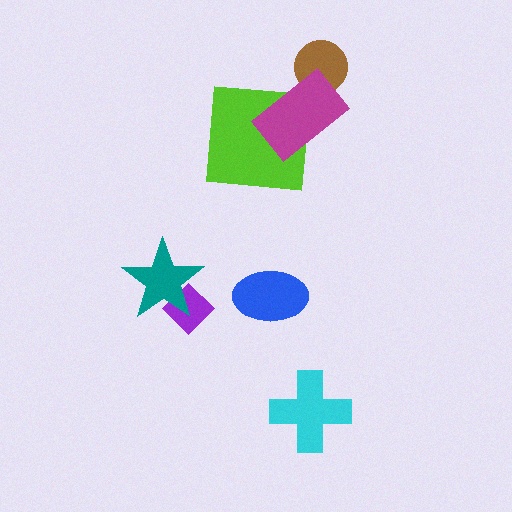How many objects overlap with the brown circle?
1 object overlaps with the brown circle.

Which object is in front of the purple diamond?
The teal star is in front of the purple diamond.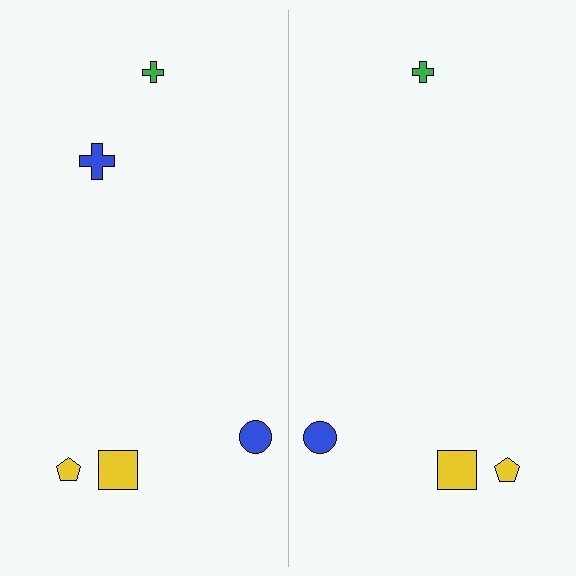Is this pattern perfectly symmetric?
No, the pattern is not perfectly symmetric. A blue cross is missing from the right side.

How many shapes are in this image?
There are 9 shapes in this image.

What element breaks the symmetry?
A blue cross is missing from the right side.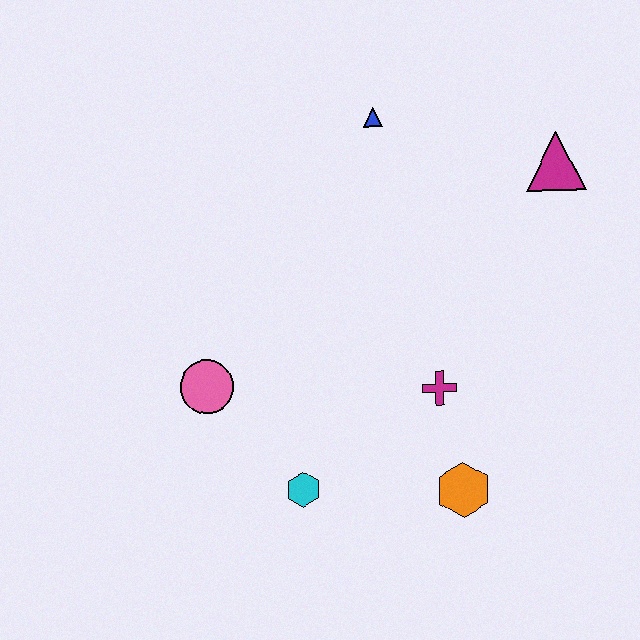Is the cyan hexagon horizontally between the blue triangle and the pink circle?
Yes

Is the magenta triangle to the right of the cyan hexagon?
Yes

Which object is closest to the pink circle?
The cyan hexagon is closest to the pink circle.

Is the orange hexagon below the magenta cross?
Yes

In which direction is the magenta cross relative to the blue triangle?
The magenta cross is below the blue triangle.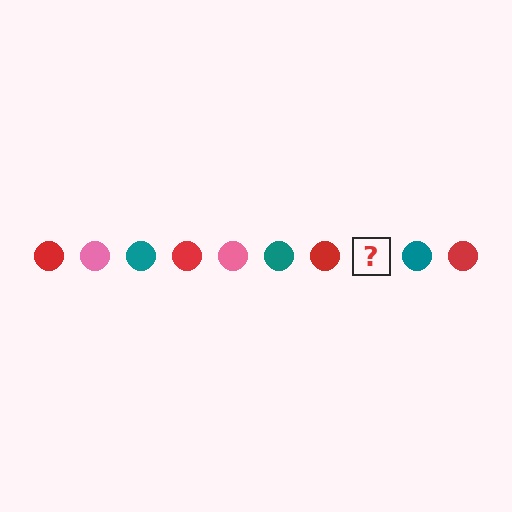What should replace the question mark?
The question mark should be replaced with a pink circle.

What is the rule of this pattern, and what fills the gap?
The rule is that the pattern cycles through red, pink, teal circles. The gap should be filled with a pink circle.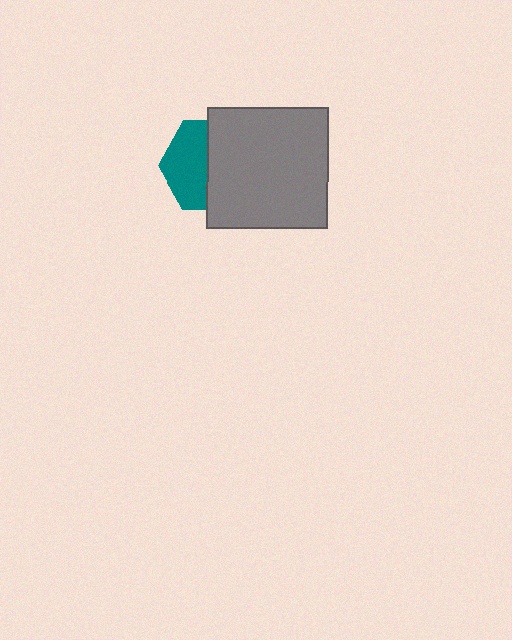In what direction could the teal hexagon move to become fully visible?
The teal hexagon could move left. That would shift it out from behind the gray square entirely.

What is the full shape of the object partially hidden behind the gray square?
The partially hidden object is a teal hexagon.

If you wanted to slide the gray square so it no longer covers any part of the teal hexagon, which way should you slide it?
Slide it right — that is the most direct way to separate the two shapes.